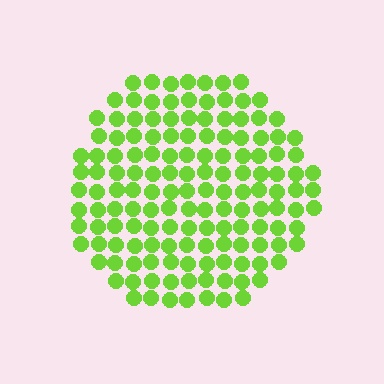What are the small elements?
The small elements are circles.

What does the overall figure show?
The overall figure shows a circle.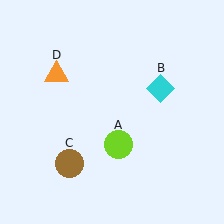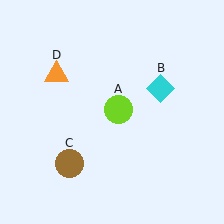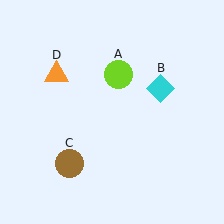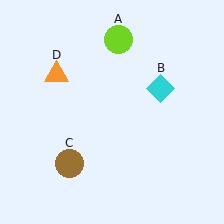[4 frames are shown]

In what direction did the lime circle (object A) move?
The lime circle (object A) moved up.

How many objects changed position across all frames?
1 object changed position: lime circle (object A).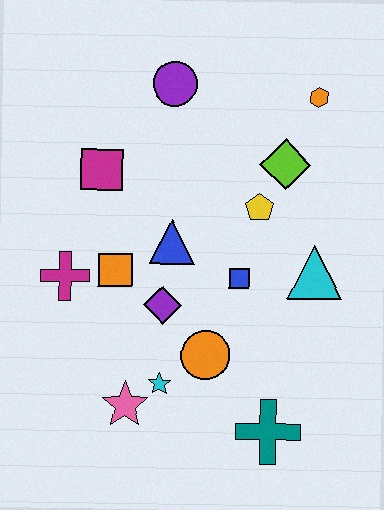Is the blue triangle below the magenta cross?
No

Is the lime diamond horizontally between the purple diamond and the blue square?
No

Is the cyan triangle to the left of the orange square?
No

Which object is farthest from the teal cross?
The purple circle is farthest from the teal cross.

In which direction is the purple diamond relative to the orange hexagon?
The purple diamond is below the orange hexagon.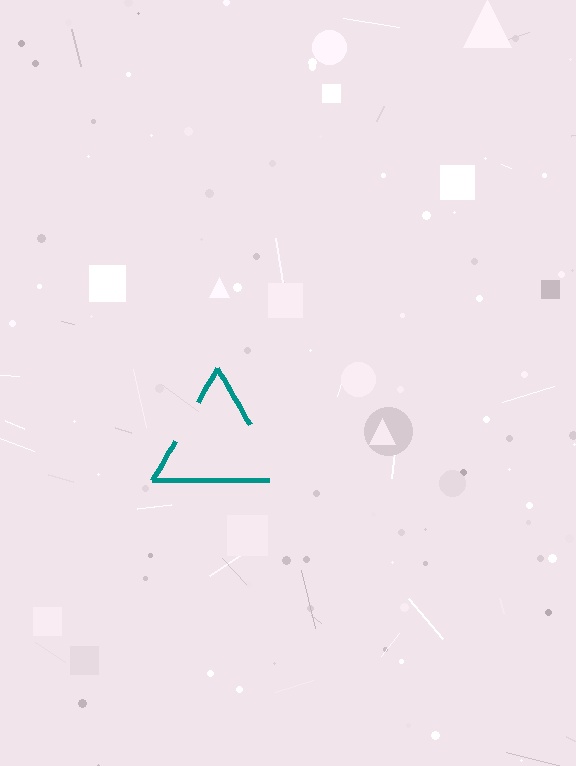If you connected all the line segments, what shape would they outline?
They would outline a triangle.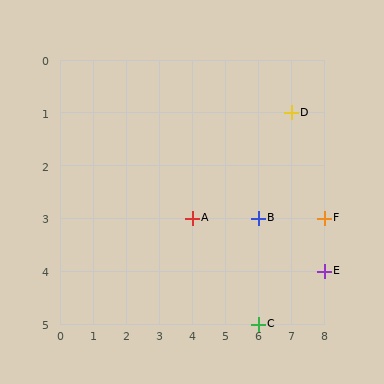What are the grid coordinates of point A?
Point A is at grid coordinates (4, 3).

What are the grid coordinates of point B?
Point B is at grid coordinates (6, 3).